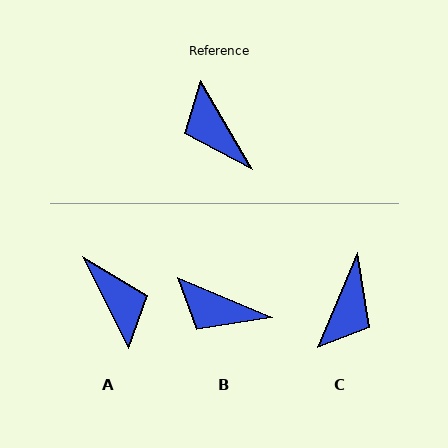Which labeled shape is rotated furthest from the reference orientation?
A, about 177 degrees away.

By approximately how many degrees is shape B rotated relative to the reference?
Approximately 37 degrees counter-clockwise.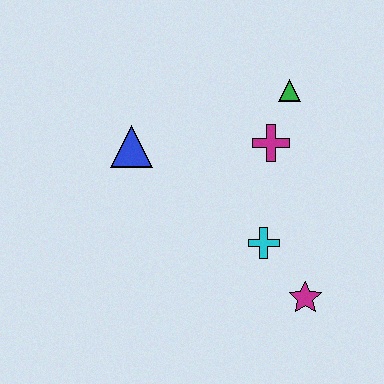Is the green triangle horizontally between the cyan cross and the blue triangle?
No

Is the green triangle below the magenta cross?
No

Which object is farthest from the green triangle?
The magenta star is farthest from the green triangle.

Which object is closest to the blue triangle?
The magenta cross is closest to the blue triangle.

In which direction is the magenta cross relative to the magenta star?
The magenta cross is above the magenta star.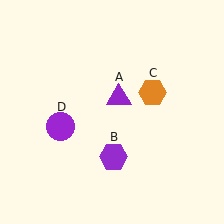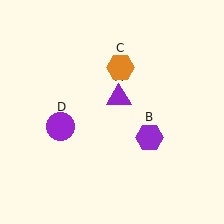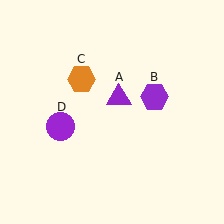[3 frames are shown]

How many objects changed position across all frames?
2 objects changed position: purple hexagon (object B), orange hexagon (object C).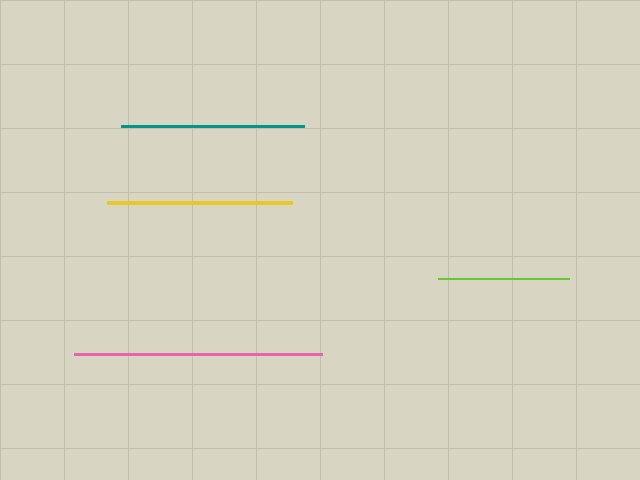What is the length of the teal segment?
The teal segment is approximately 183 pixels long.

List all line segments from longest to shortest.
From longest to shortest: pink, yellow, teal, lime.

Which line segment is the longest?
The pink line is the longest at approximately 248 pixels.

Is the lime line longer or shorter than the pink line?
The pink line is longer than the lime line.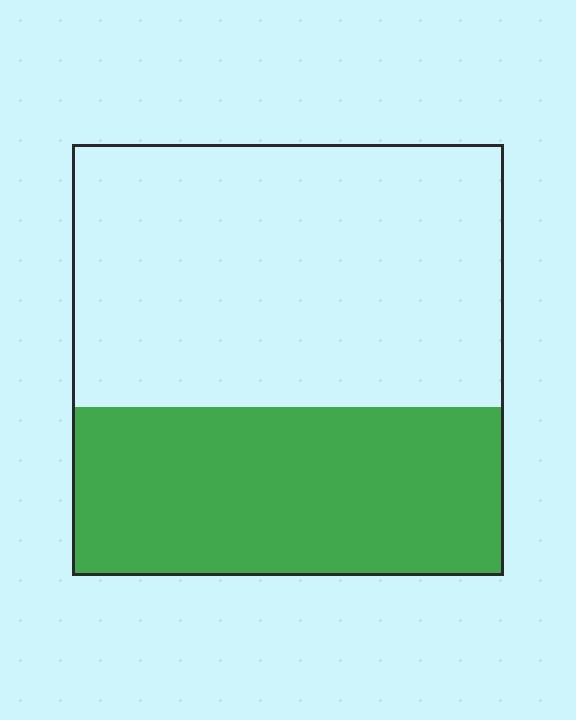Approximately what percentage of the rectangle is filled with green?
Approximately 40%.